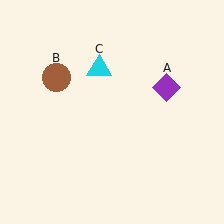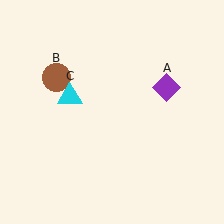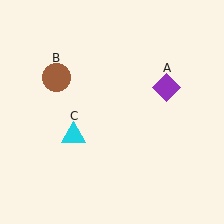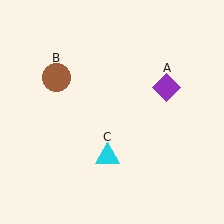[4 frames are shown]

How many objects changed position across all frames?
1 object changed position: cyan triangle (object C).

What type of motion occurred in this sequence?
The cyan triangle (object C) rotated counterclockwise around the center of the scene.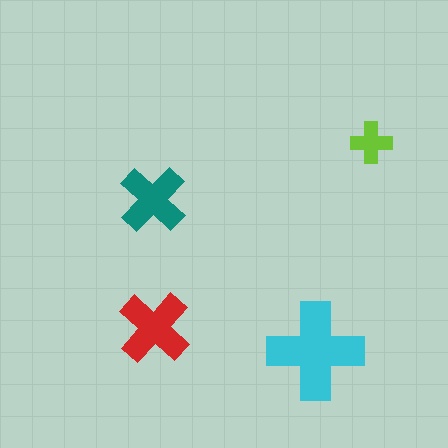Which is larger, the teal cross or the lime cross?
The teal one.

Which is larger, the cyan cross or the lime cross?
The cyan one.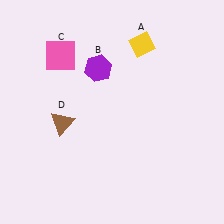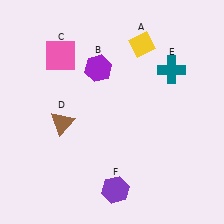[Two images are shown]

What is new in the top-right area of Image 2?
A teal cross (E) was added in the top-right area of Image 2.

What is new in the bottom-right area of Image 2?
A purple hexagon (F) was added in the bottom-right area of Image 2.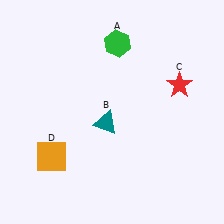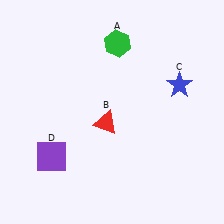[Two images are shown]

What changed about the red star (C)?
In Image 1, C is red. In Image 2, it changed to blue.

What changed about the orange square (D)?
In Image 1, D is orange. In Image 2, it changed to purple.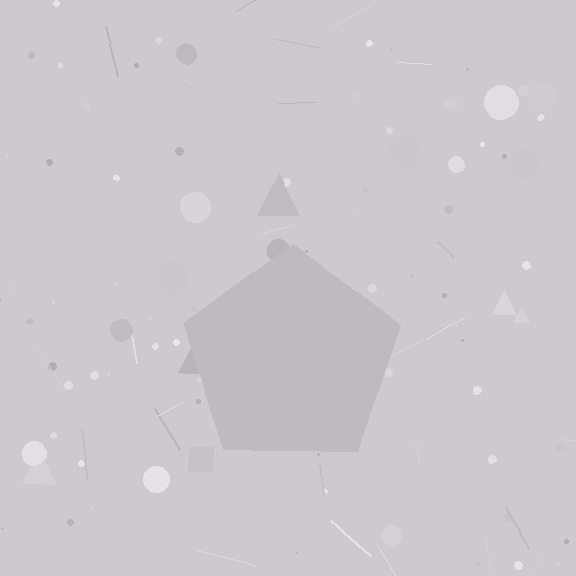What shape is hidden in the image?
A pentagon is hidden in the image.